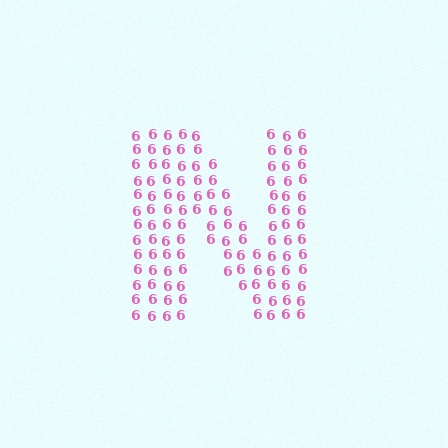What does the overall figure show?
The overall figure shows the letter N.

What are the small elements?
The small elements are digit 6's.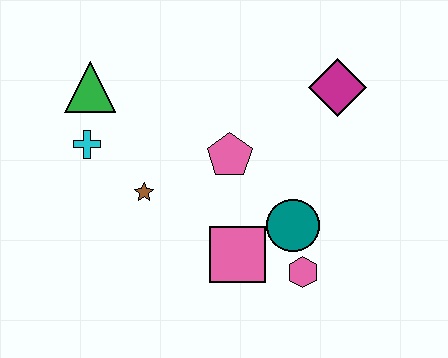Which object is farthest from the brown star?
The magenta diamond is farthest from the brown star.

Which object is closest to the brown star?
The cyan cross is closest to the brown star.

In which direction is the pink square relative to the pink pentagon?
The pink square is below the pink pentagon.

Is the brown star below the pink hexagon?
No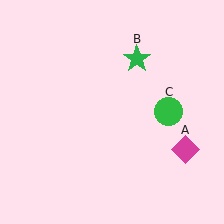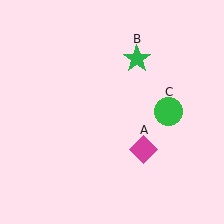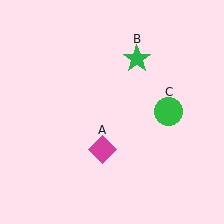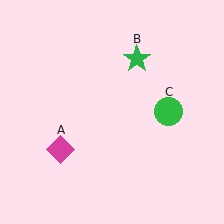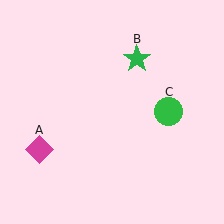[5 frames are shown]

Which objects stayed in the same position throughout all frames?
Green star (object B) and green circle (object C) remained stationary.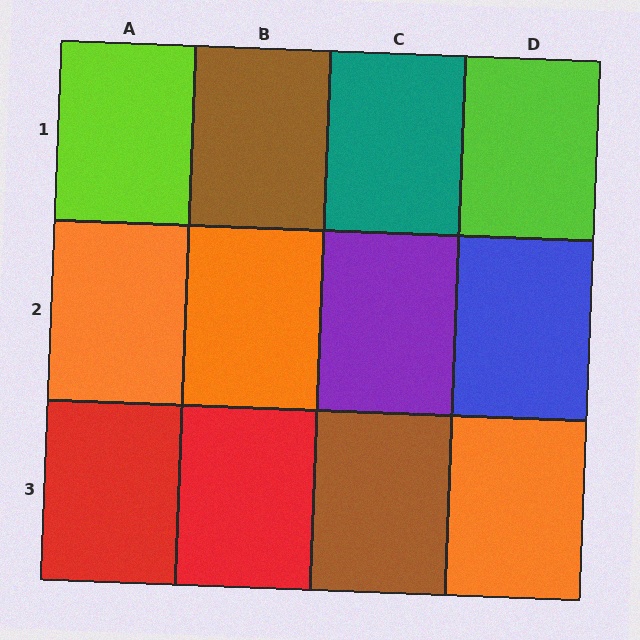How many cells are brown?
2 cells are brown.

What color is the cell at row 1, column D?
Lime.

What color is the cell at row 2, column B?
Orange.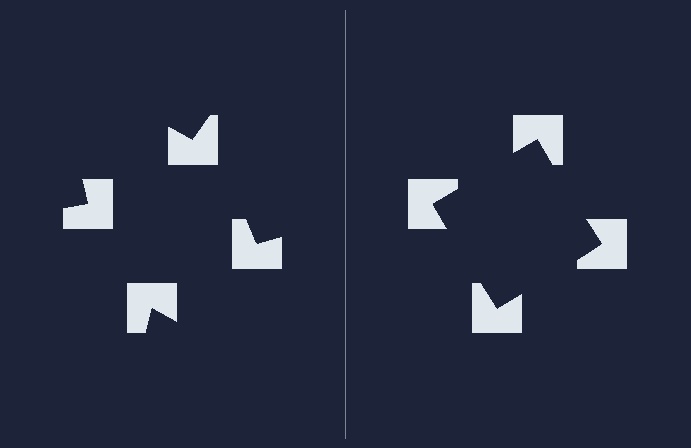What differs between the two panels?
The notched squares are positioned identically on both sides; only the wedge orientations differ. On the right they align to a square; on the left they are misaligned.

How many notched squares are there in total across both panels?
8 — 4 on each side.